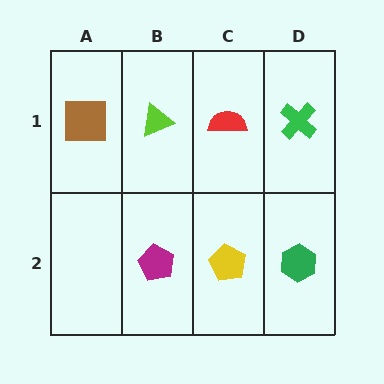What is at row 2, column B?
A magenta pentagon.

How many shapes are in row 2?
3 shapes.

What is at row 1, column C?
A red semicircle.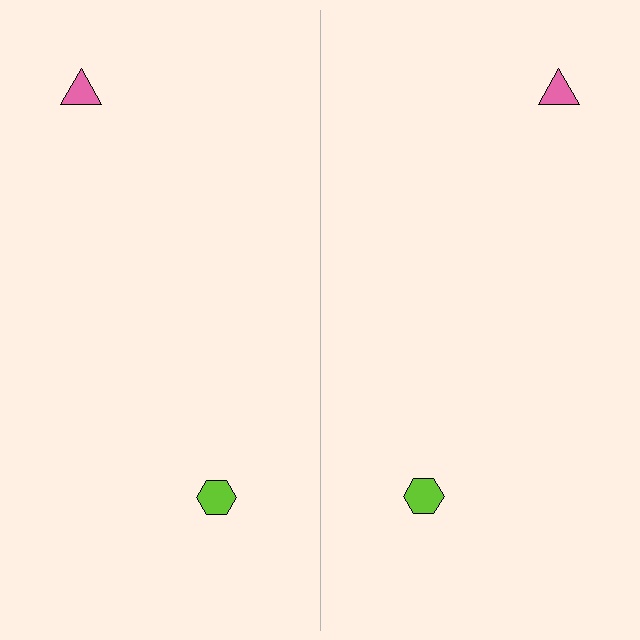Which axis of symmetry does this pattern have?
The pattern has a vertical axis of symmetry running through the center of the image.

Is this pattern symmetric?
Yes, this pattern has bilateral (reflection) symmetry.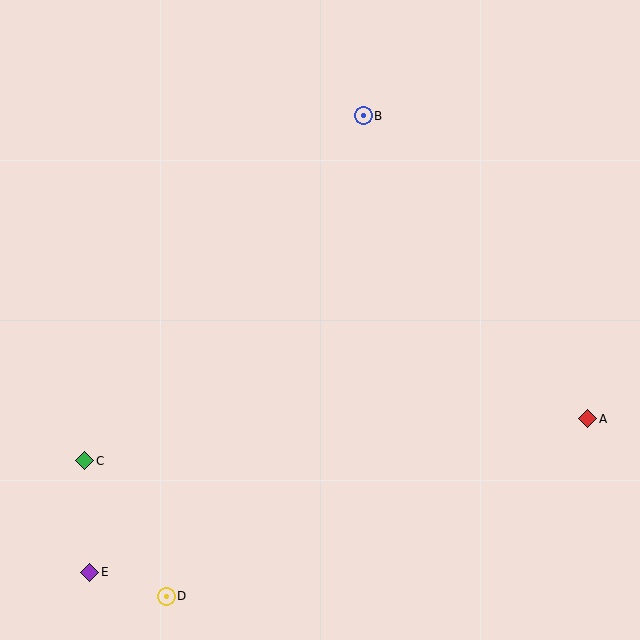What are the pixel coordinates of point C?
Point C is at (85, 461).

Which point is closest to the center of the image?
Point B at (363, 116) is closest to the center.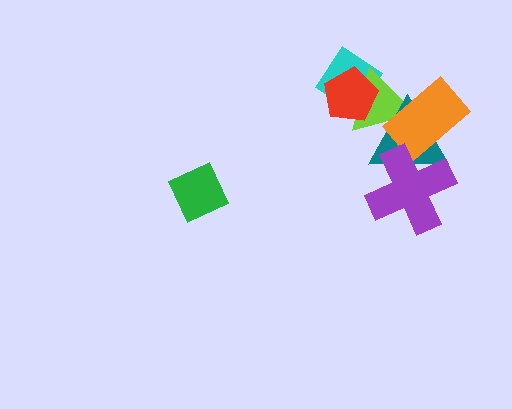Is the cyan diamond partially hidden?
Yes, it is partially covered by another shape.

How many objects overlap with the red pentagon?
2 objects overlap with the red pentagon.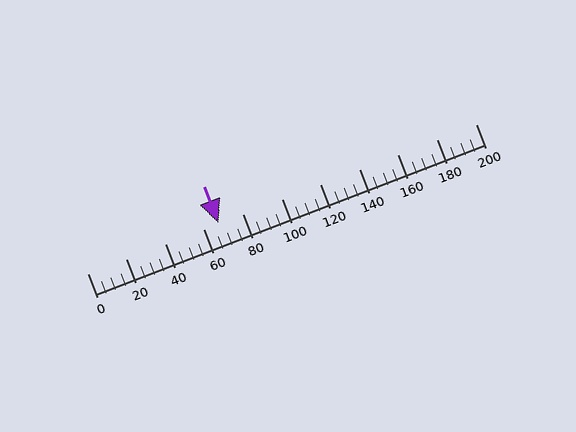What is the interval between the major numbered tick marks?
The major tick marks are spaced 20 units apart.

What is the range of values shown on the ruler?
The ruler shows values from 0 to 200.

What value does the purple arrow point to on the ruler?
The purple arrow points to approximately 67.